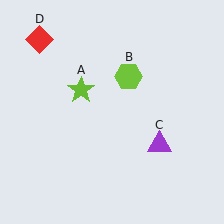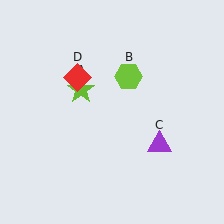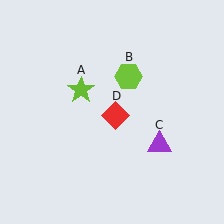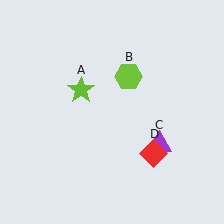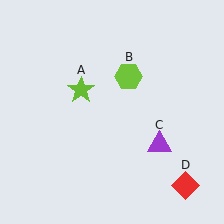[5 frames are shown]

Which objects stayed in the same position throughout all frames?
Lime star (object A) and lime hexagon (object B) and purple triangle (object C) remained stationary.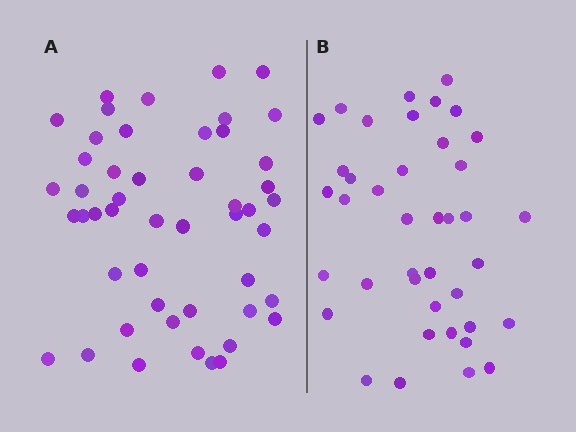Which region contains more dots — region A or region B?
Region A (the left region) has more dots.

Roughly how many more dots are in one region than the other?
Region A has roughly 8 or so more dots than region B.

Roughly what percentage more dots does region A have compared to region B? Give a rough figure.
About 20% more.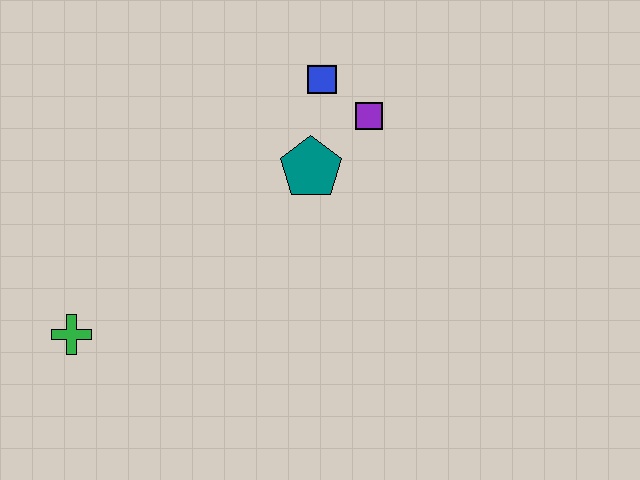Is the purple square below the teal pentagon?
No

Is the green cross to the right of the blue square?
No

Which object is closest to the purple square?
The blue square is closest to the purple square.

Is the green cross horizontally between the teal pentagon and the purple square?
No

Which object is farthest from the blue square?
The green cross is farthest from the blue square.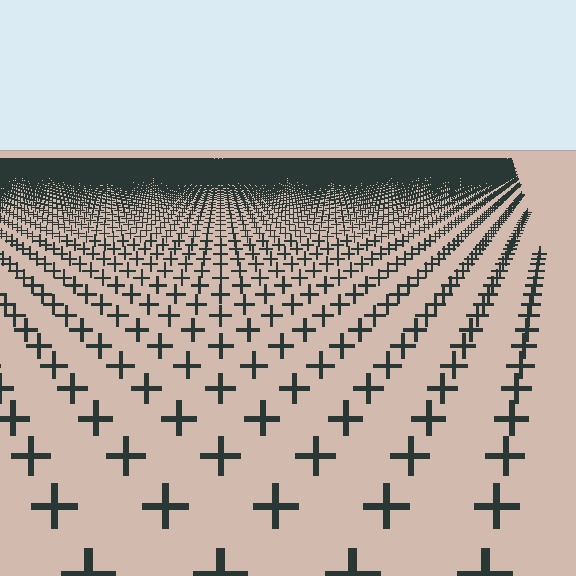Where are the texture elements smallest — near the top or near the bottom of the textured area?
Near the top.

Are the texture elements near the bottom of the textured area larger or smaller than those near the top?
Larger. Near the bottom, elements are closer to the viewer and appear at a bigger on-screen size.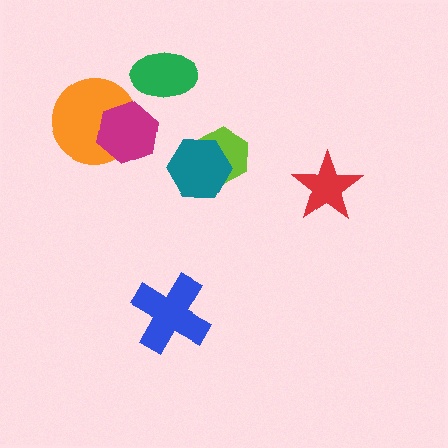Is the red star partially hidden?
No, no other shape covers it.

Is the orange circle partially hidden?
Yes, it is partially covered by another shape.